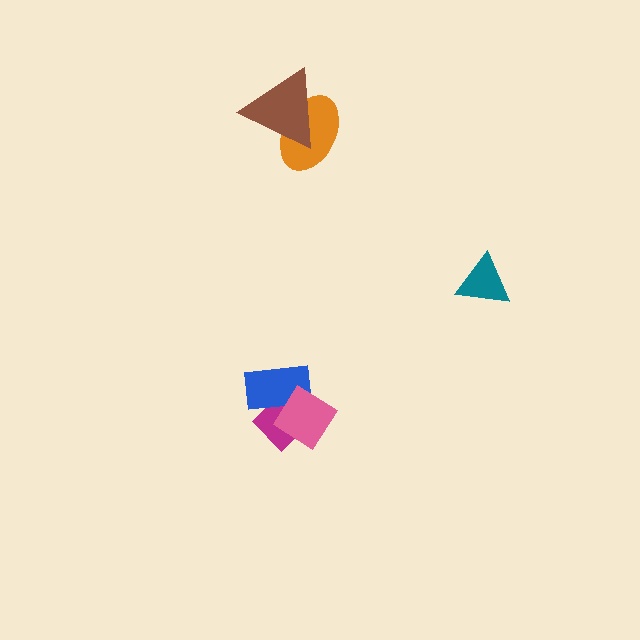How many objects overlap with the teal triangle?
0 objects overlap with the teal triangle.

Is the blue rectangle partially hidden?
Yes, it is partially covered by another shape.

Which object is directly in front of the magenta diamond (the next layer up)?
The blue rectangle is directly in front of the magenta diamond.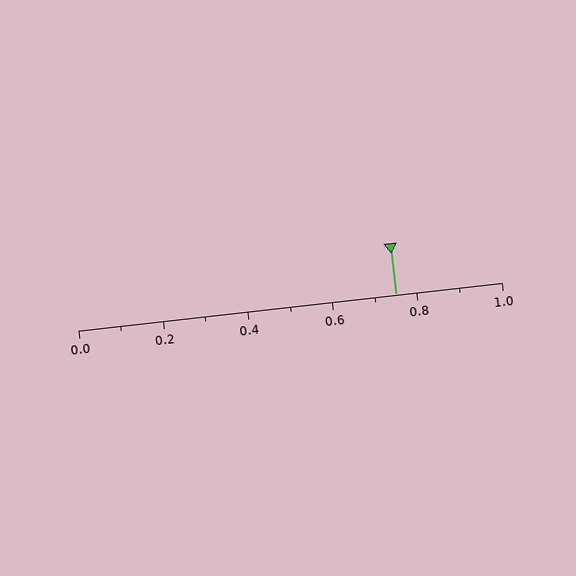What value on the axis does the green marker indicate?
The marker indicates approximately 0.75.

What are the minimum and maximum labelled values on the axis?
The axis runs from 0.0 to 1.0.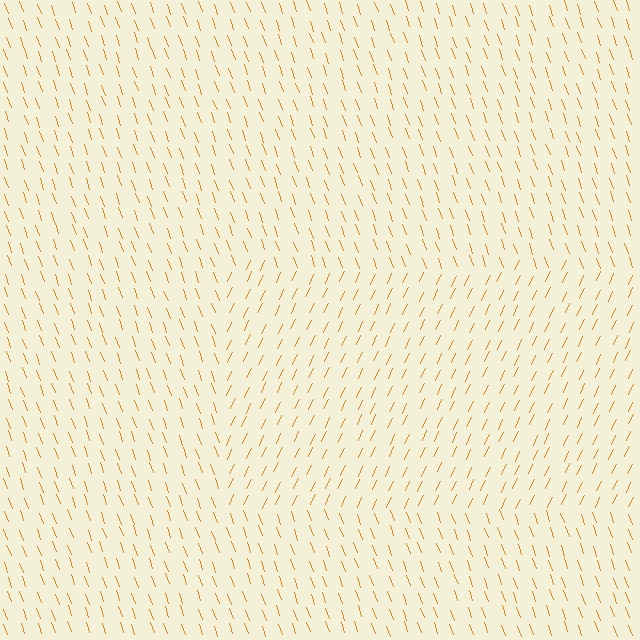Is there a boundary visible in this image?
Yes, there is a texture boundary formed by a change in line orientation.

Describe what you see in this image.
The image is filled with small orange line segments. A rectangle region in the image has lines oriented differently from the surrounding lines, creating a visible texture boundary.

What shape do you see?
I see a rectangle.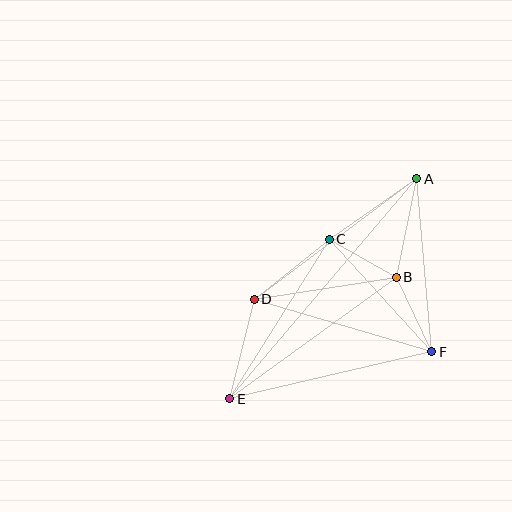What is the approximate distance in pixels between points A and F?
The distance between A and F is approximately 174 pixels.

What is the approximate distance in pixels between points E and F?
The distance between E and F is approximately 207 pixels.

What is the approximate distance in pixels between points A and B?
The distance between A and B is approximately 101 pixels.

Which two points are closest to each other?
Points B and C are closest to each other.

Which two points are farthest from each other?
Points A and E are farthest from each other.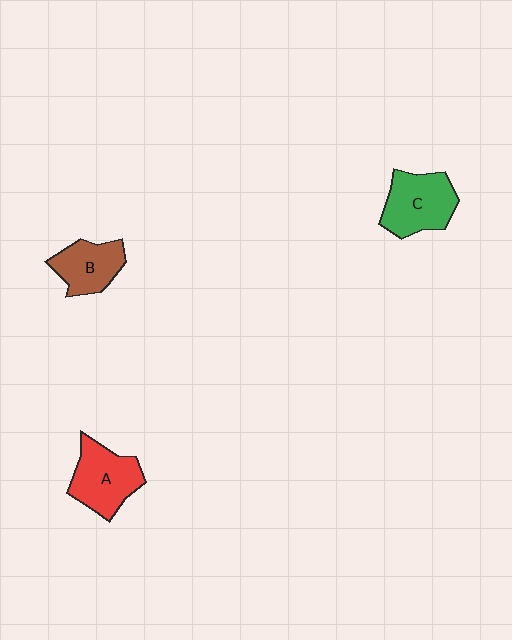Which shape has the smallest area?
Shape B (brown).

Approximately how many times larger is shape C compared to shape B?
Approximately 1.3 times.